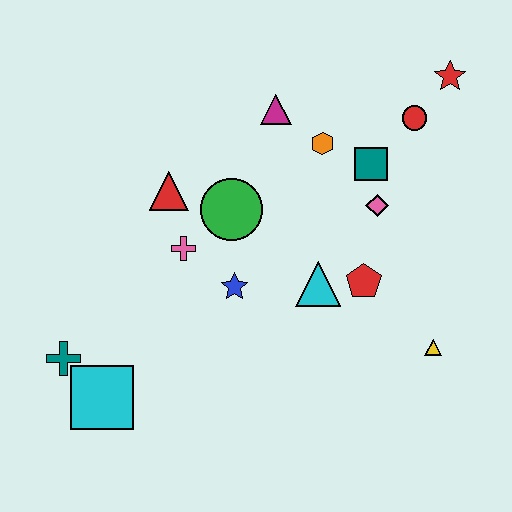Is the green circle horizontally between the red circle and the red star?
No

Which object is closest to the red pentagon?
The cyan triangle is closest to the red pentagon.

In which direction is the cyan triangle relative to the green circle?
The cyan triangle is to the right of the green circle.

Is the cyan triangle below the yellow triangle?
No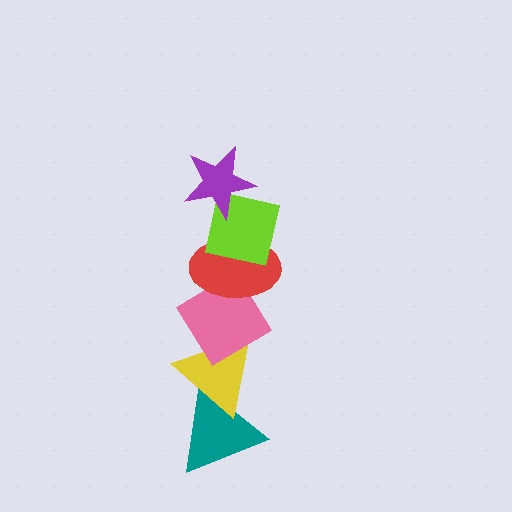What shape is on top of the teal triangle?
The yellow triangle is on top of the teal triangle.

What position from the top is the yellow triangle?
The yellow triangle is 5th from the top.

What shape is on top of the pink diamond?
The red ellipse is on top of the pink diamond.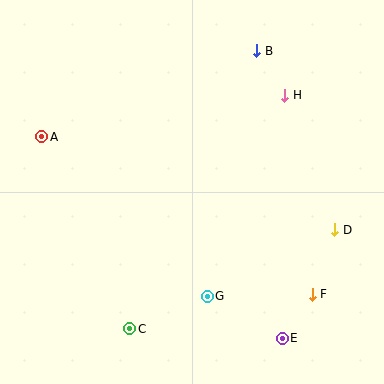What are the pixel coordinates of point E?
Point E is at (282, 338).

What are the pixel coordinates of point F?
Point F is at (312, 294).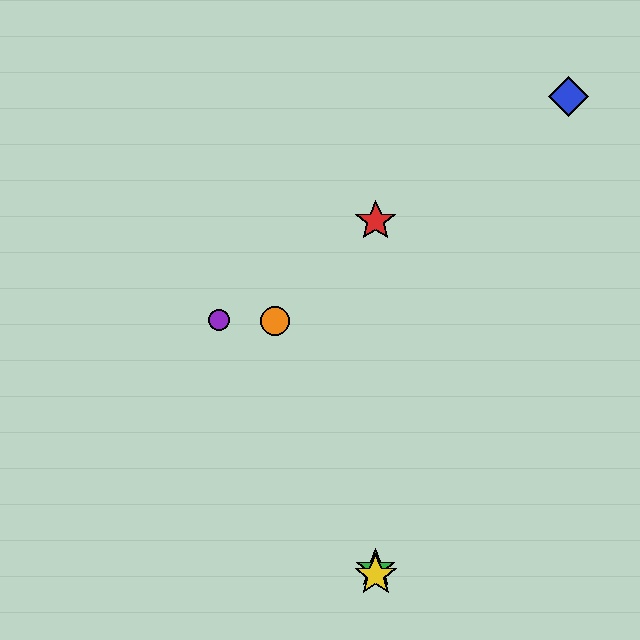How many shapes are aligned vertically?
3 shapes (the red star, the green star, the yellow star) are aligned vertically.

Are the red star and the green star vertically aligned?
Yes, both are at x≈376.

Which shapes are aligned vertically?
The red star, the green star, the yellow star are aligned vertically.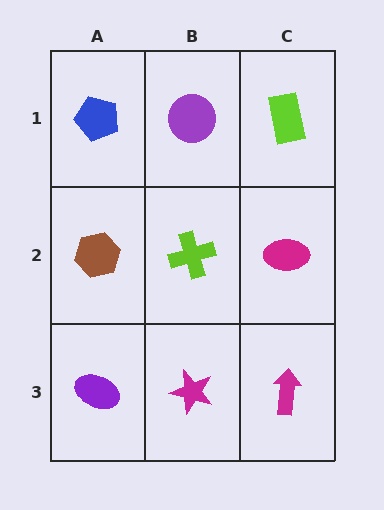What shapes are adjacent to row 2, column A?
A blue pentagon (row 1, column A), a purple ellipse (row 3, column A), a lime cross (row 2, column B).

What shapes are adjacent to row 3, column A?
A brown hexagon (row 2, column A), a magenta star (row 3, column B).